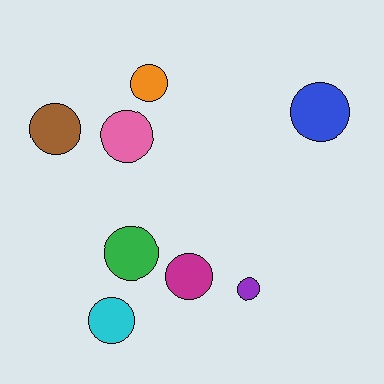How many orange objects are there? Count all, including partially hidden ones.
There is 1 orange object.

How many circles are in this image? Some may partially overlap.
There are 8 circles.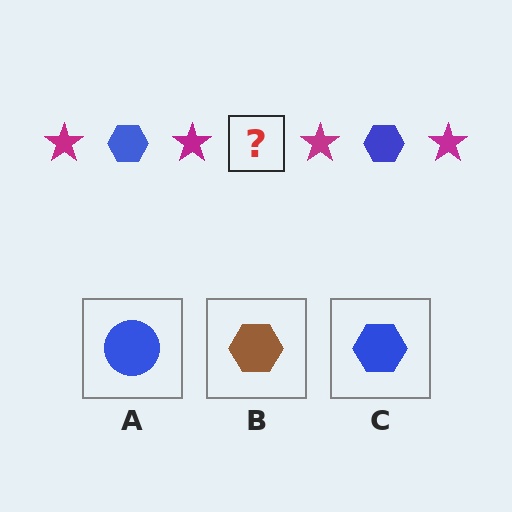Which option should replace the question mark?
Option C.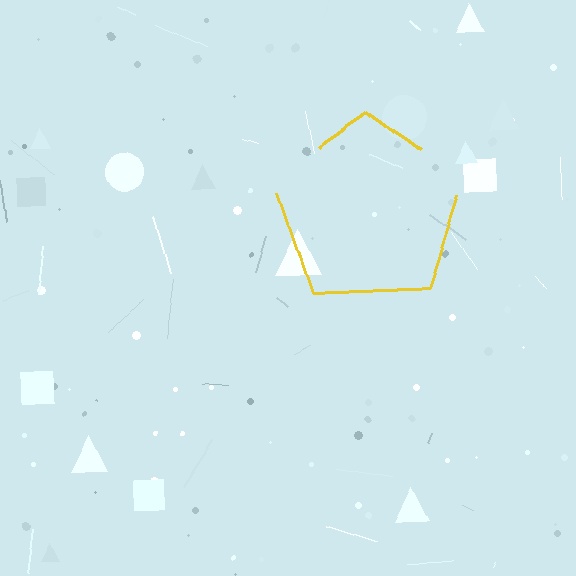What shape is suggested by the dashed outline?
The dashed outline suggests a pentagon.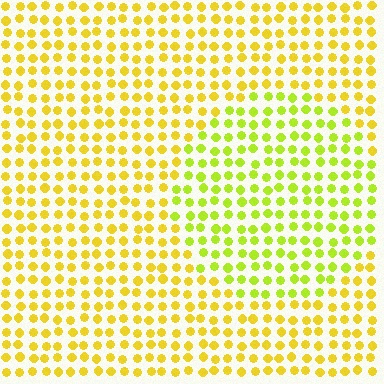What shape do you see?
I see a circle.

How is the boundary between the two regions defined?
The boundary is defined purely by a slight shift in hue (about 27 degrees). Spacing, size, and orientation are identical on both sides.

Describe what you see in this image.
The image is filled with small yellow elements in a uniform arrangement. A circle-shaped region is visible where the elements are tinted to a slightly different hue, forming a subtle color boundary.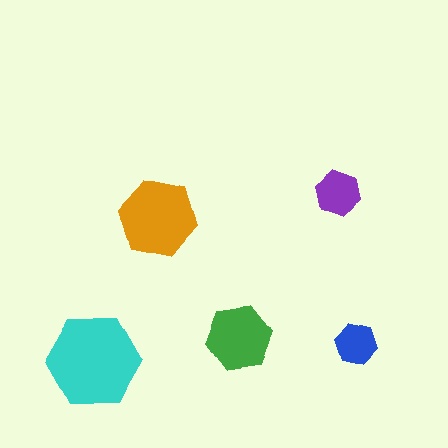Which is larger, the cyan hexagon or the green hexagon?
The cyan one.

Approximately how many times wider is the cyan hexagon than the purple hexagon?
About 2 times wider.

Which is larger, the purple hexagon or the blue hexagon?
The purple one.